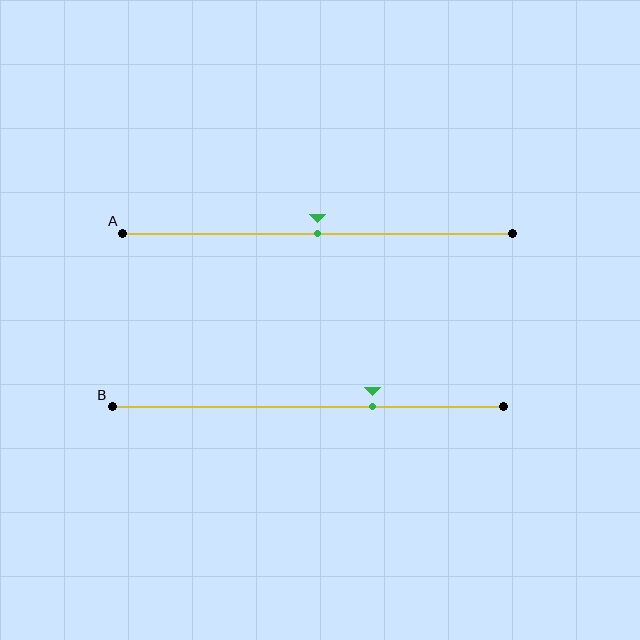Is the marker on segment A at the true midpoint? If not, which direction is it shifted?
Yes, the marker on segment A is at the true midpoint.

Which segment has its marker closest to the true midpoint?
Segment A has its marker closest to the true midpoint.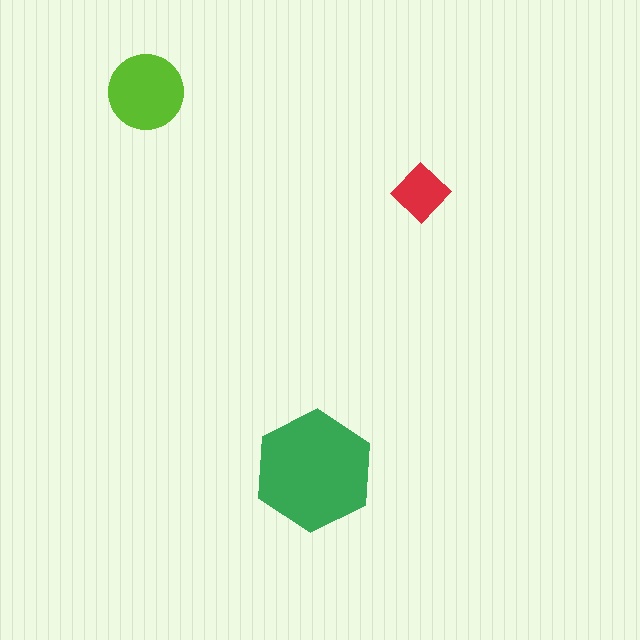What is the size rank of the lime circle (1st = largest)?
2nd.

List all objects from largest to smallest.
The green hexagon, the lime circle, the red diamond.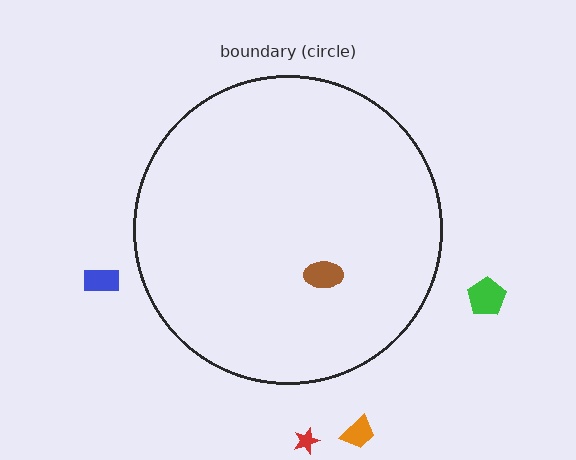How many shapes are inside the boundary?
1 inside, 4 outside.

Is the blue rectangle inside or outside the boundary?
Outside.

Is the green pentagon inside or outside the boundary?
Outside.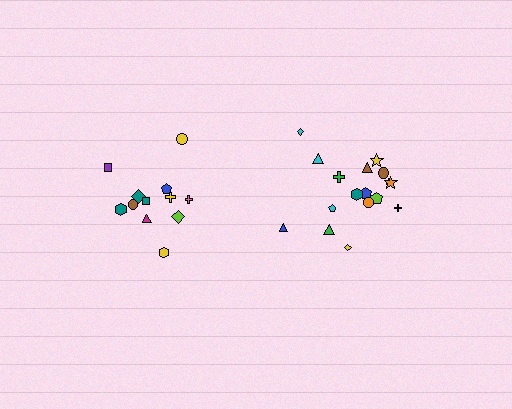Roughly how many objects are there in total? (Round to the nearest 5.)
Roughly 30 objects in total.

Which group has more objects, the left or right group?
The right group.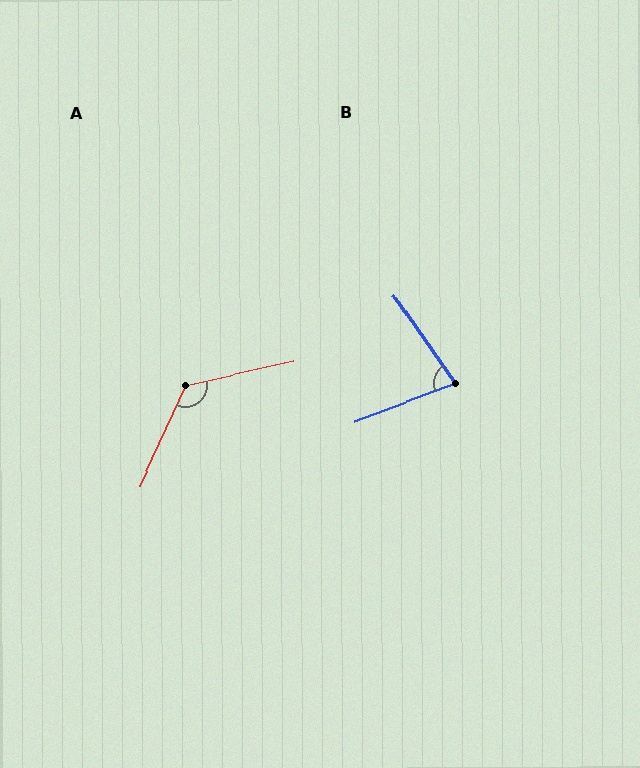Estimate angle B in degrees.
Approximately 76 degrees.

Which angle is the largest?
A, at approximately 127 degrees.